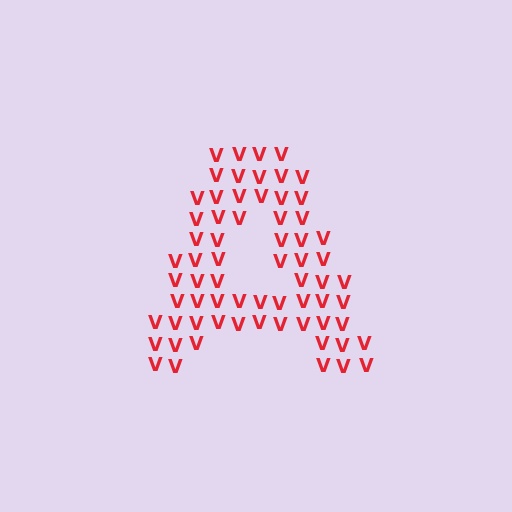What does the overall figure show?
The overall figure shows the letter A.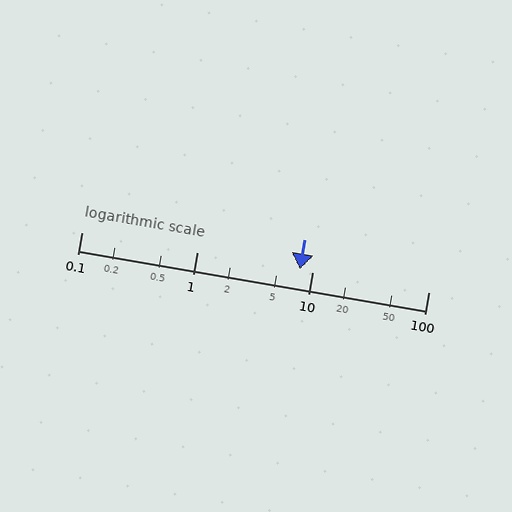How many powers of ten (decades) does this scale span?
The scale spans 3 decades, from 0.1 to 100.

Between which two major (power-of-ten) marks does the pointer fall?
The pointer is between 1 and 10.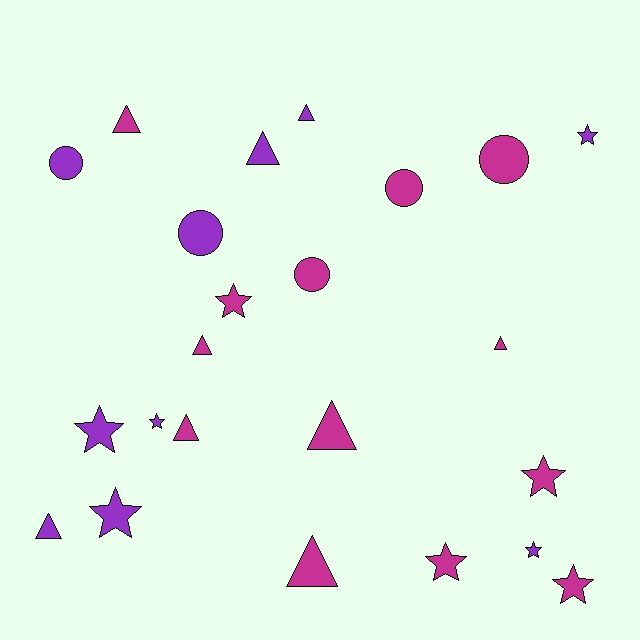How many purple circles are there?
There are 2 purple circles.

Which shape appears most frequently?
Triangle, with 9 objects.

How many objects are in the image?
There are 23 objects.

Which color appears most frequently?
Magenta, with 13 objects.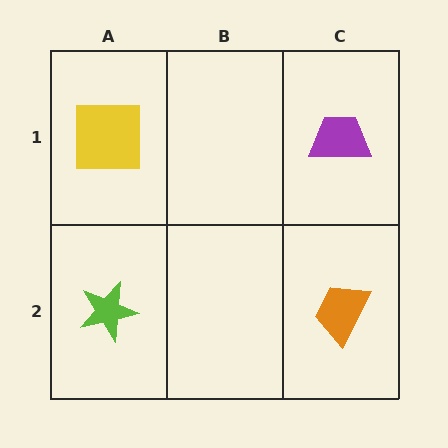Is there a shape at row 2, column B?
No, that cell is empty.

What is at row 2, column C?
An orange trapezoid.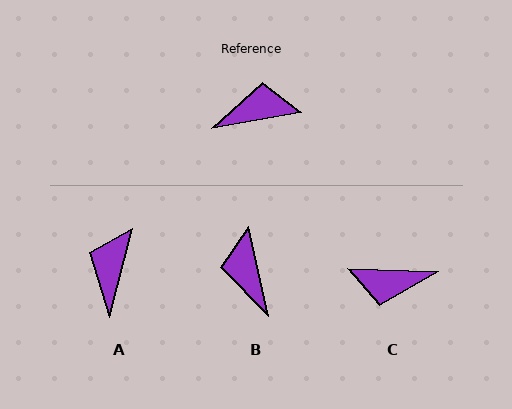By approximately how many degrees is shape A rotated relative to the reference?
Approximately 66 degrees counter-clockwise.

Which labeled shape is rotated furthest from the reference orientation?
C, about 168 degrees away.